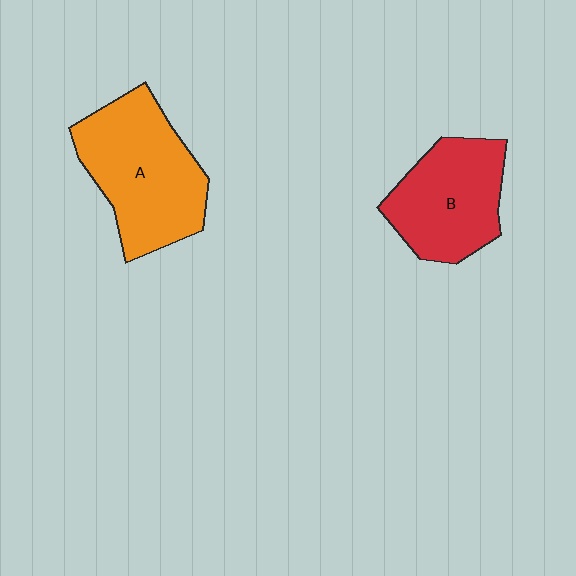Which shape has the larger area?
Shape A (orange).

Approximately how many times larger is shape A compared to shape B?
Approximately 1.3 times.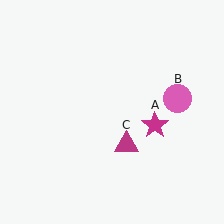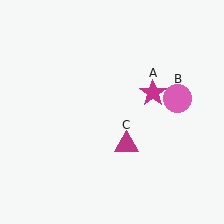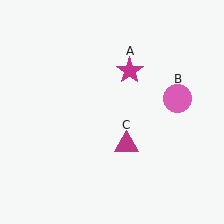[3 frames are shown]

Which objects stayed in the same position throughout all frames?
Pink circle (object B) and magenta triangle (object C) remained stationary.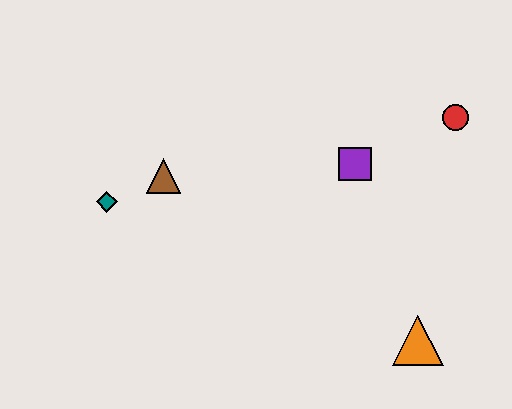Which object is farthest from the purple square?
The teal diamond is farthest from the purple square.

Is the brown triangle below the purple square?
Yes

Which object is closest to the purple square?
The red circle is closest to the purple square.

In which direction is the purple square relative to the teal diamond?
The purple square is to the right of the teal diamond.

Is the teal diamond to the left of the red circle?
Yes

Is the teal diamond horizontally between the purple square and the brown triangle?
No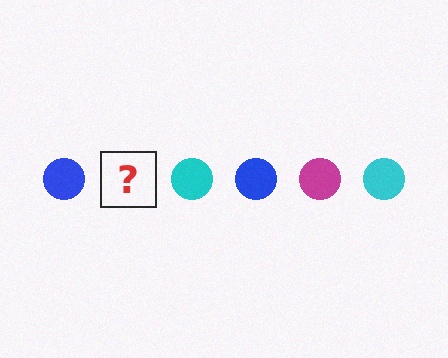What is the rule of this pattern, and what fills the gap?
The rule is that the pattern cycles through blue, magenta, cyan circles. The gap should be filled with a magenta circle.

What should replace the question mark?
The question mark should be replaced with a magenta circle.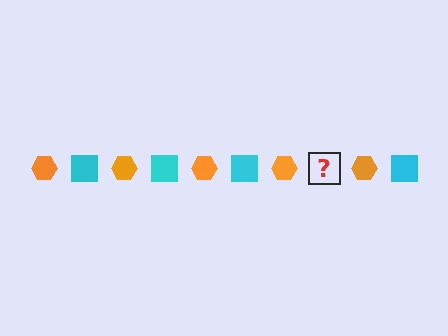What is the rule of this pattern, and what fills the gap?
The rule is that the pattern alternates between orange hexagon and cyan square. The gap should be filled with a cyan square.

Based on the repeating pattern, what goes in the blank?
The blank should be a cyan square.